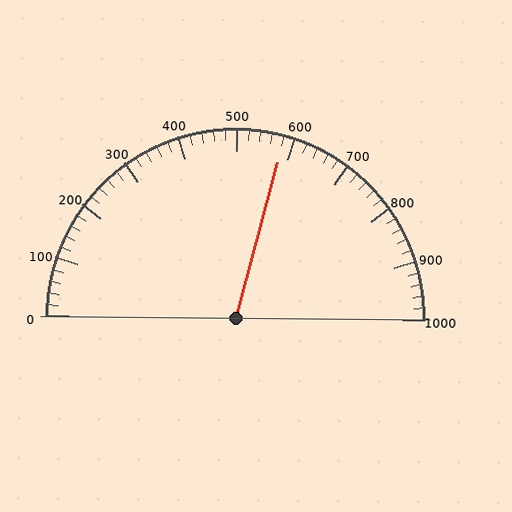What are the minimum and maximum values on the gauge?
The gauge ranges from 0 to 1000.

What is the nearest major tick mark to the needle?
The nearest major tick mark is 600.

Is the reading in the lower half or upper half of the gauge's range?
The reading is in the upper half of the range (0 to 1000).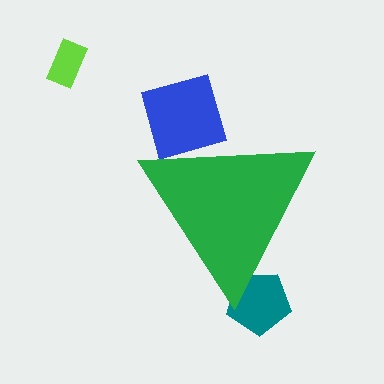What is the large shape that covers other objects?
A green triangle.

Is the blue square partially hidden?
Yes, the blue square is partially hidden behind the green triangle.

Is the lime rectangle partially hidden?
No, the lime rectangle is fully visible.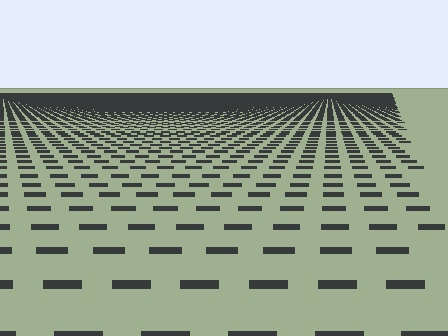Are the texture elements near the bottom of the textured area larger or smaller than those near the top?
Larger. Near the bottom, elements are closer to the viewer and appear at a bigger on-screen size.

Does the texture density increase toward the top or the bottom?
Density increases toward the top.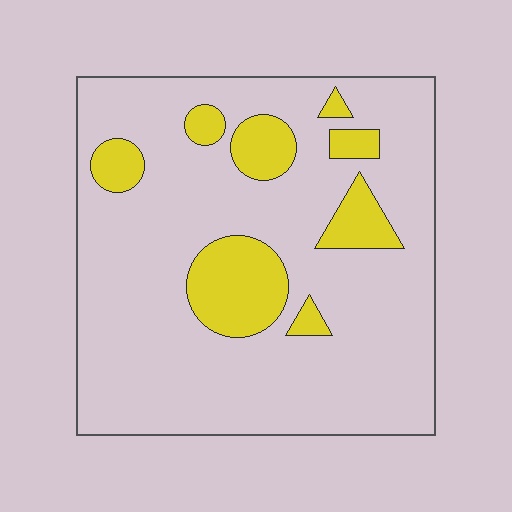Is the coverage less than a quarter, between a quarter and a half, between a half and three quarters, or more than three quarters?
Less than a quarter.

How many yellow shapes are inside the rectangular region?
8.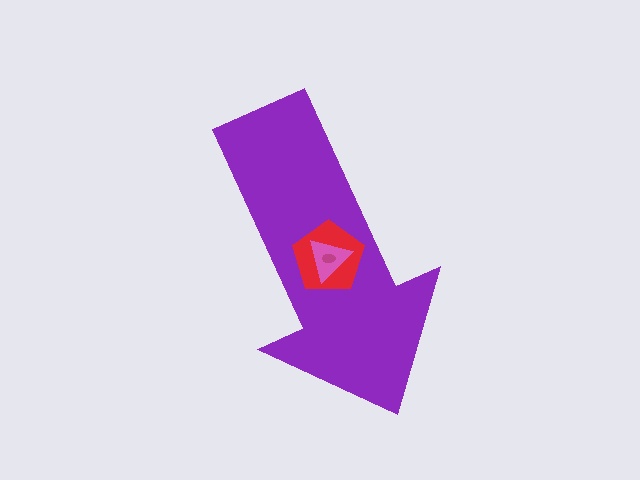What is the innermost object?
The magenta ellipse.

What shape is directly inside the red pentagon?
The pink triangle.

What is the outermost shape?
The purple arrow.